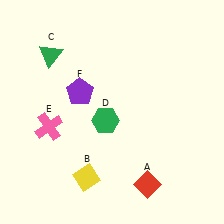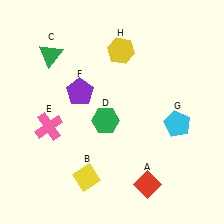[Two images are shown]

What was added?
A cyan pentagon (G), a yellow hexagon (H) were added in Image 2.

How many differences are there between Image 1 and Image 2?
There are 2 differences between the two images.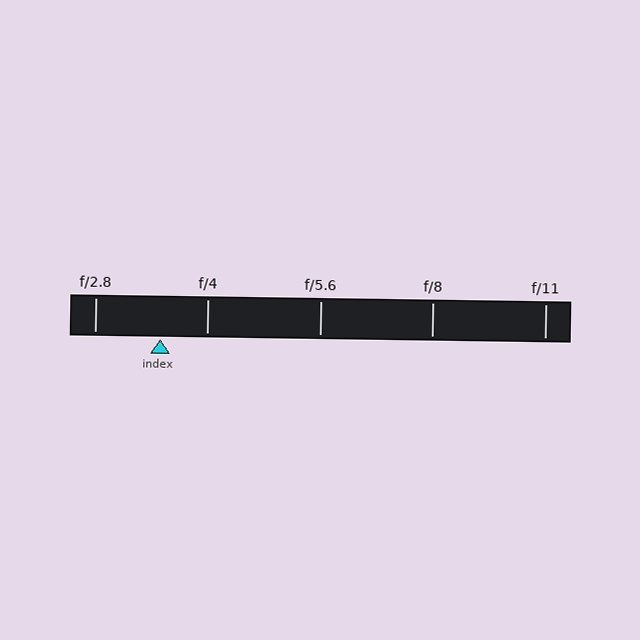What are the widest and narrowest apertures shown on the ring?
The widest aperture shown is f/2.8 and the narrowest is f/11.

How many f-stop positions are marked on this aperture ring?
There are 5 f-stop positions marked.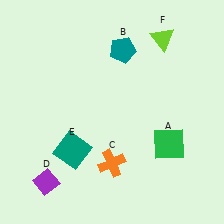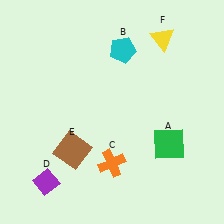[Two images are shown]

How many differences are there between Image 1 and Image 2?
There are 3 differences between the two images.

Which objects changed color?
B changed from teal to cyan. E changed from teal to brown. F changed from lime to yellow.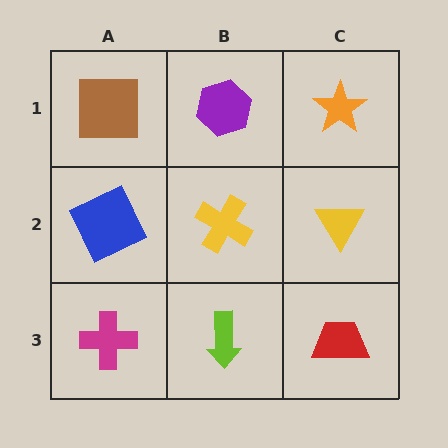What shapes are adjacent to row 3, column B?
A yellow cross (row 2, column B), a magenta cross (row 3, column A), a red trapezoid (row 3, column C).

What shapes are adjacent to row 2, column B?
A purple hexagon (row 1, column B), a lime arrow (row 3, column B), a blue square (row 2, column A), a yellow triangle (row 2, column C).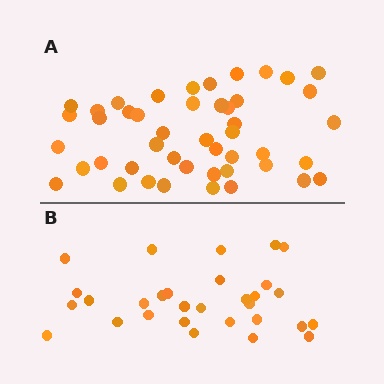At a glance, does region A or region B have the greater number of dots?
Region A (the top region) has more dots.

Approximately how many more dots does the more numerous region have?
Region A has approximately 15 more dots than region B.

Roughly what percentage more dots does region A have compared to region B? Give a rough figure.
About 55% more.